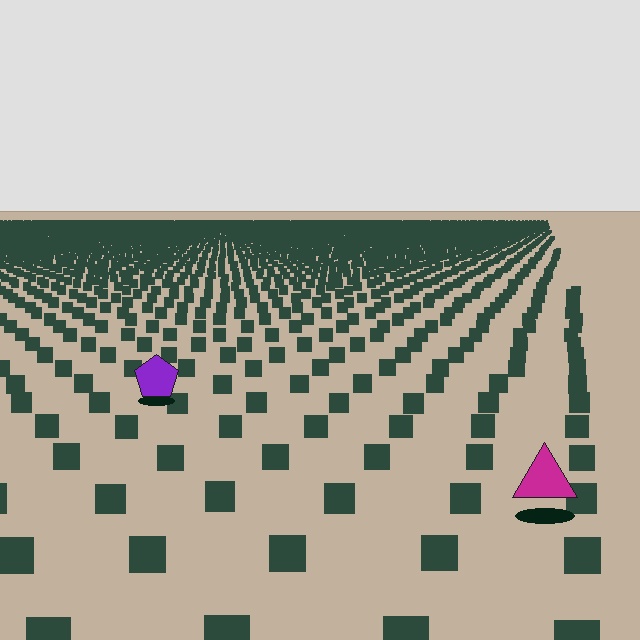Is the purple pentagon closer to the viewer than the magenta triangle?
No. The magenta triangle is closer — you can tell from the texture gradient: the ground texture is coarser near it.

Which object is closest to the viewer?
The magenta triangle is closest. The texture marks near it are larger and more spread out.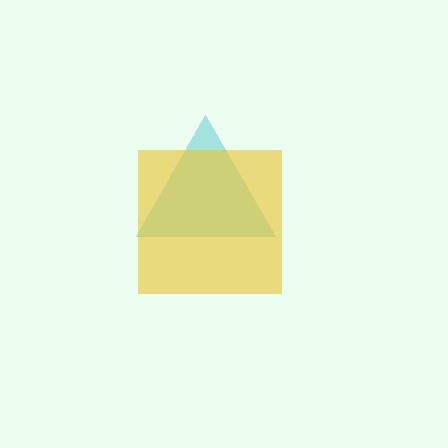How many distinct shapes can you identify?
There are 2 distinct shapes: a cyan triangle, a yellow square.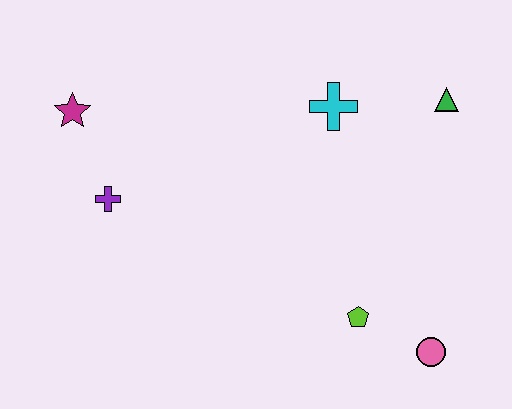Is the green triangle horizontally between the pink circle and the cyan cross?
No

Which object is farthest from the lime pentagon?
The magenta star is farthest from the lime pentagon.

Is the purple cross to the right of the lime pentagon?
No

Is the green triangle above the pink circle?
Yes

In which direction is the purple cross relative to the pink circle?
The purple cross is to the left of the pink circle.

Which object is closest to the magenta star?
The purple cross is closest to the magenta star.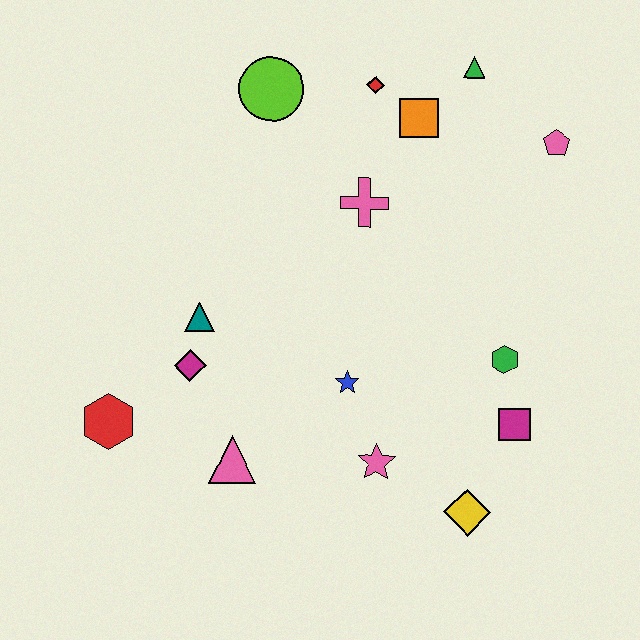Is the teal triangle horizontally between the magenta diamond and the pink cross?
Yes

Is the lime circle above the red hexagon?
Yes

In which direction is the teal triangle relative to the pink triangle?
The teal triangle is above the pink triangle.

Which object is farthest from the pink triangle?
The green triangle is farthest from the pink triangle.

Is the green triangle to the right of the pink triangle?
Yes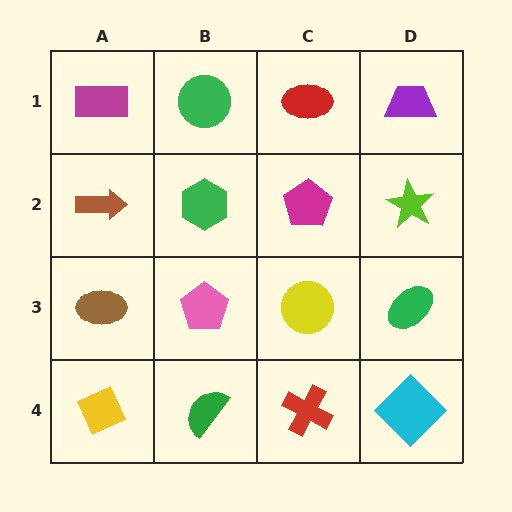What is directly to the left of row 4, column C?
A green semicircle.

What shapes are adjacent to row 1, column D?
A lime star (row 2, column D), a red ellipse (row 1, column C).